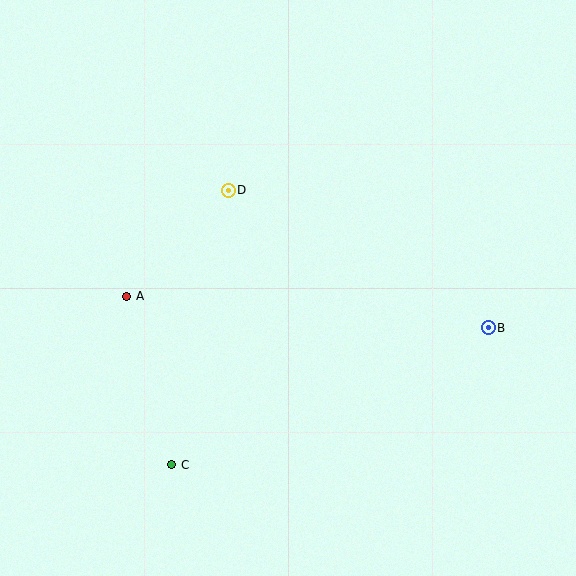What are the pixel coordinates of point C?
Point C is at (172, 465).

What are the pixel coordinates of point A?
Point A is at (127, 296).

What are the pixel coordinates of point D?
Point D is at (228, 190).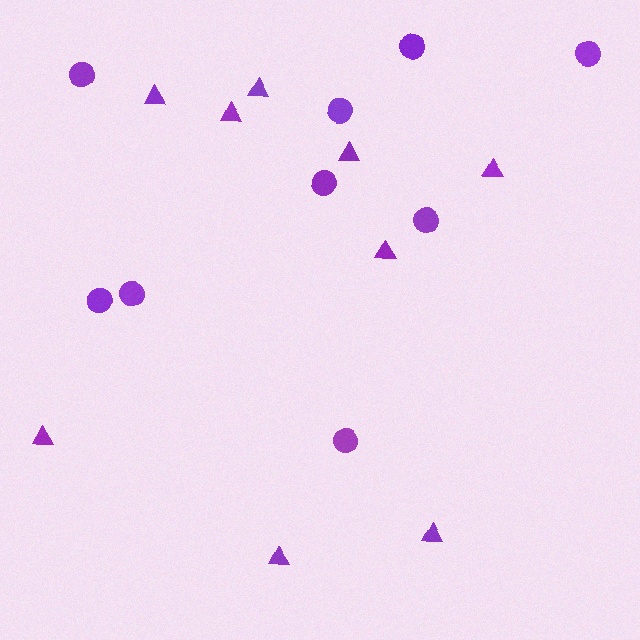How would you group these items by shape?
There are 2 groups: one group of circles (9) and one group of triangles (9).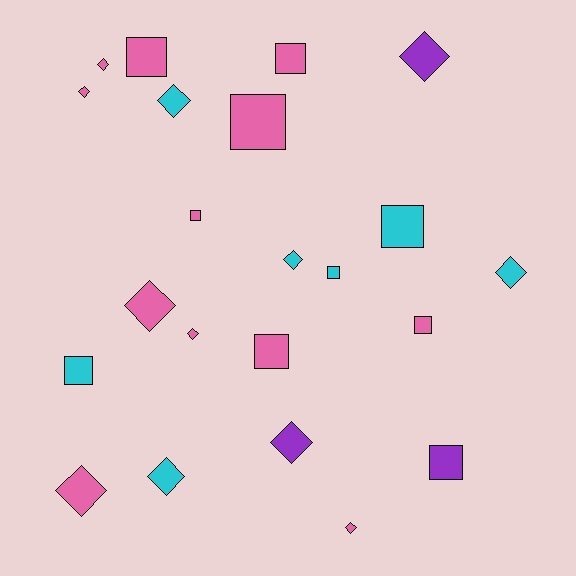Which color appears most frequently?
Pink, with 12 objects.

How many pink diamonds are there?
There are 6 pink diamonds.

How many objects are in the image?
There are 22 objects.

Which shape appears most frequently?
Diamond, with 12 objects.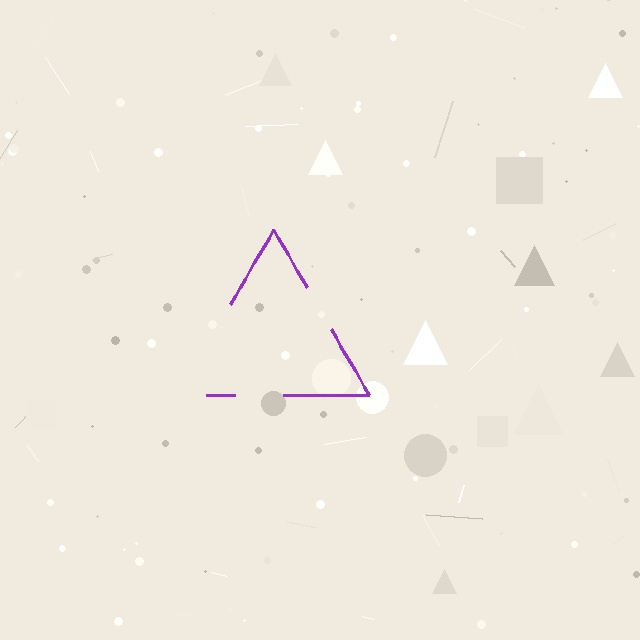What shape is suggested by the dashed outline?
The dashed outline suggests a triangle.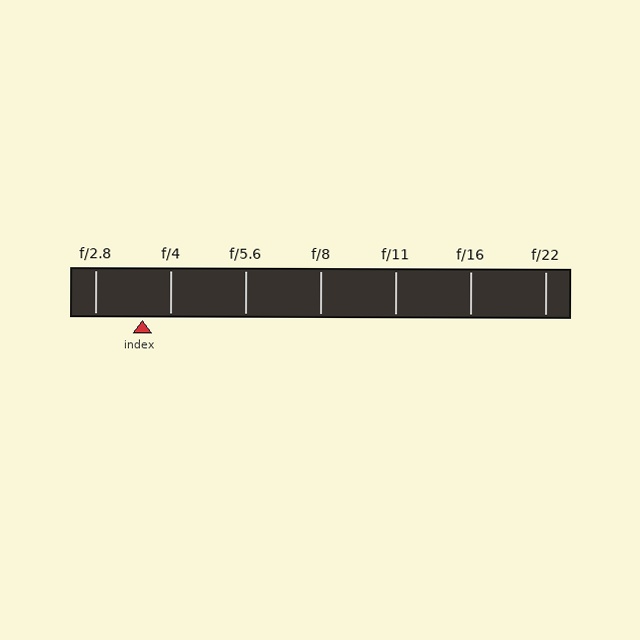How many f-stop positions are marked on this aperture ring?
There are 7 f-stop positions marked.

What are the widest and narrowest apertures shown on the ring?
The widest aperture shown is f/2.8 and the narrowest is f/22.